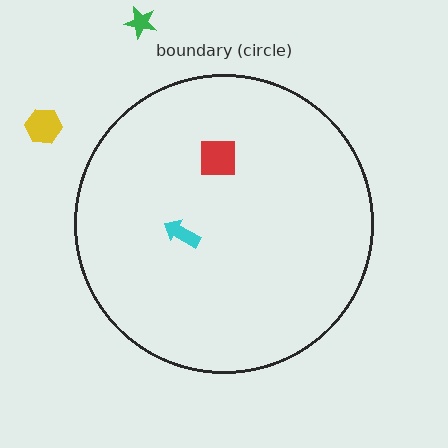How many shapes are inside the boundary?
2 inside, 2 outside.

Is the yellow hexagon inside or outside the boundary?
Outside.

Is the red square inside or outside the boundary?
Inside.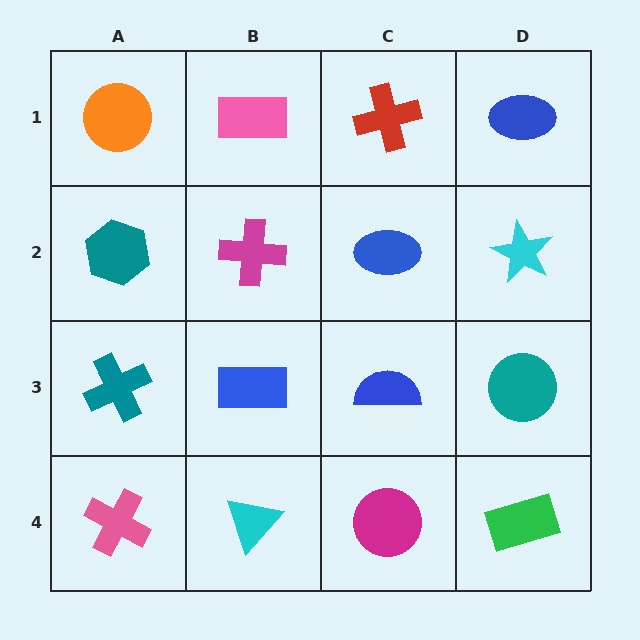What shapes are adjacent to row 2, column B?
A pink rectangle (row 1, column B), a blue rectangle (row 3, column B), a teal hexagon (row 2, column A), a blue ellipse (row 2, column C).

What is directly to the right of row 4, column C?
A green rectangle.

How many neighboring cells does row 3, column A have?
3.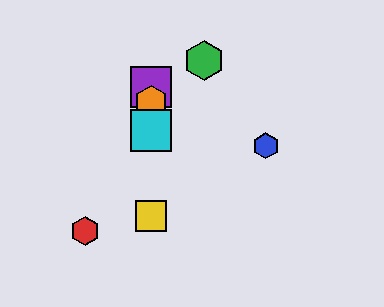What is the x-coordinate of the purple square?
The purple square is at x≈151.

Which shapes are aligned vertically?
The yellow square, the purple square, the orange hexagon, the cyan square are aligned vertically.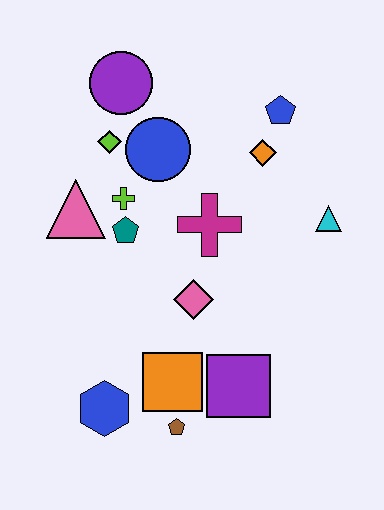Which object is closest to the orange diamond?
The blue pentagon is closest to the orange diamond.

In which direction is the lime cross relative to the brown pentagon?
The lime cross is above the brown pentagon.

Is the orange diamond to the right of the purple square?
Yes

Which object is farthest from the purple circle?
The brown pentagon is farthest from the purple circle.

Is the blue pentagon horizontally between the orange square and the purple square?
No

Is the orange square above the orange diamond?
No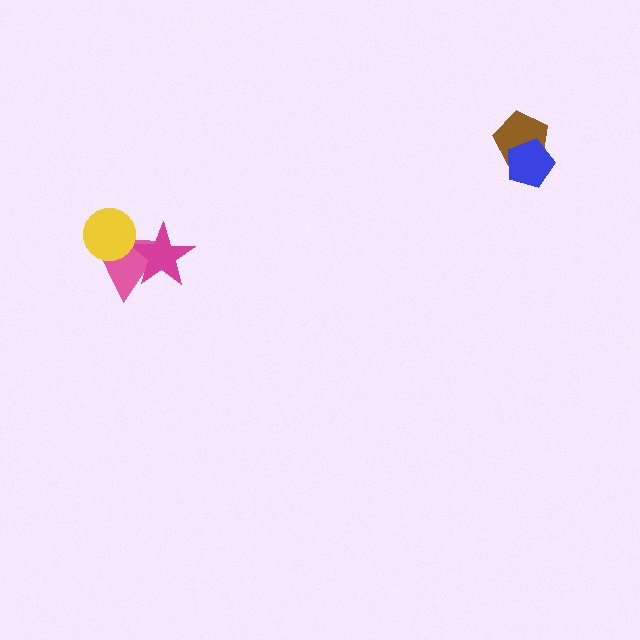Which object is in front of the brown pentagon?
The blue pentagon is in front of the brown pentagon.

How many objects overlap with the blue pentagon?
1 object overlaps with the blue pentagon.